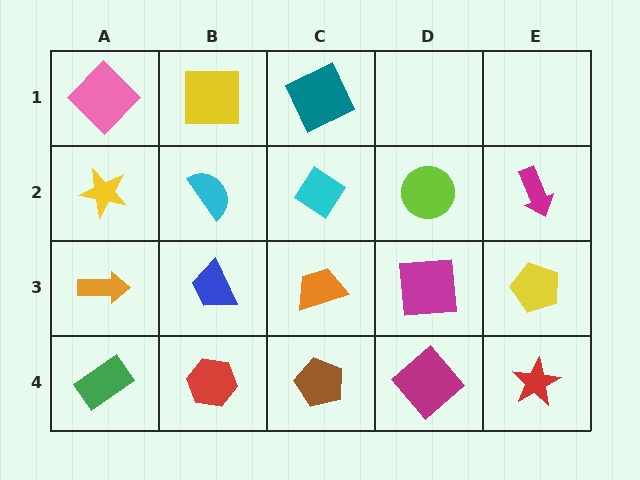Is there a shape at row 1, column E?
No, that cell is empty.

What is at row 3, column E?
A yellow pentagon.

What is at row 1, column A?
A pink diamond.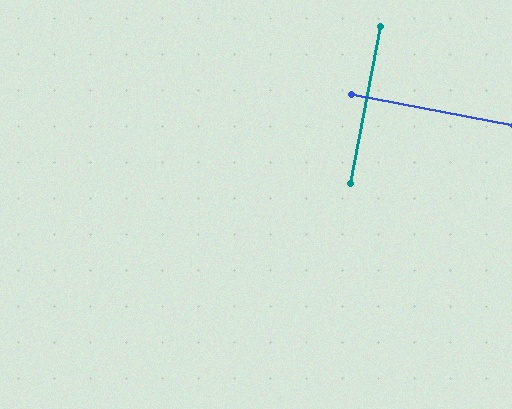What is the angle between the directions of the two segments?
Approximately 90 degrees.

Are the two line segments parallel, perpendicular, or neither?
Perpendicular — they meet at approximately 90°.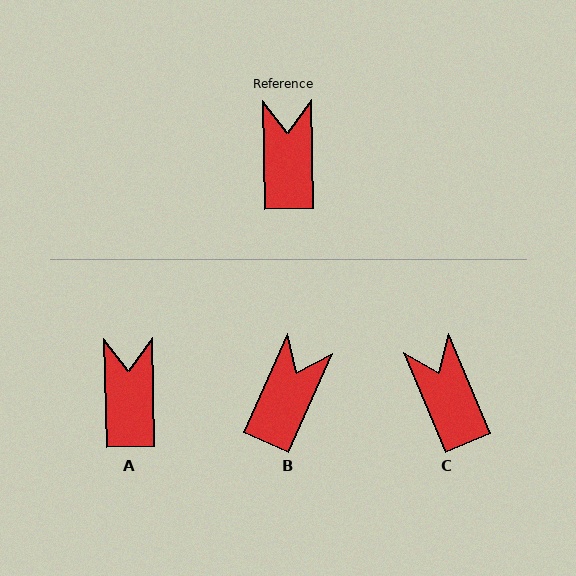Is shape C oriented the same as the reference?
No, it is off by about 21 degrees.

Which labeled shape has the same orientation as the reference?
A.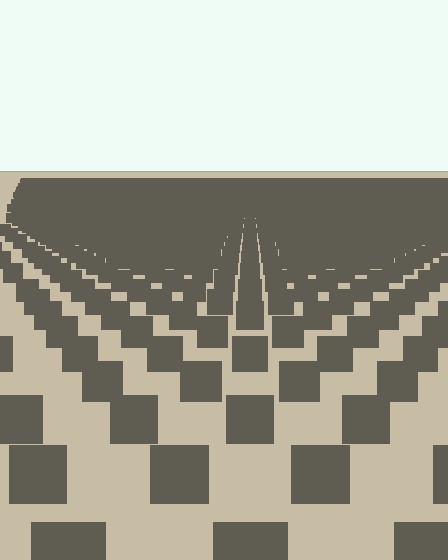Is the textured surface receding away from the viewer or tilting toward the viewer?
The surface is receding away from the viewer. Texture elements get smaller and denser toward the top.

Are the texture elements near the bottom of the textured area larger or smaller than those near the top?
Larger. Near the bottom, elements are closer to the viewer and appear at a bigger on-screen size.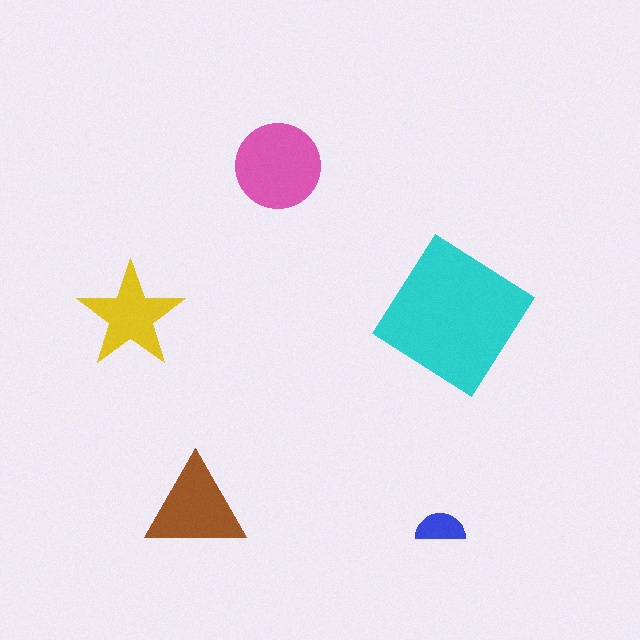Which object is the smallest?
The blue semicircle.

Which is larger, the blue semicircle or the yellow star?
The yellow star.